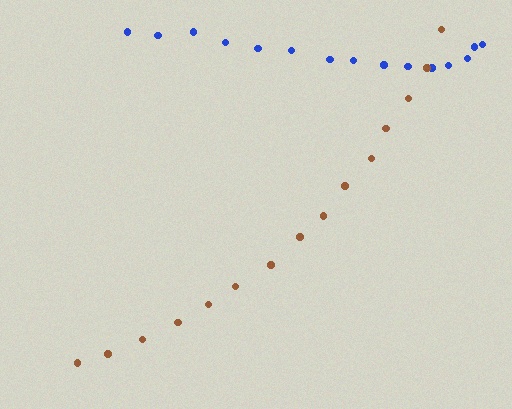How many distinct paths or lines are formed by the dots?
There are 2 distinct paths.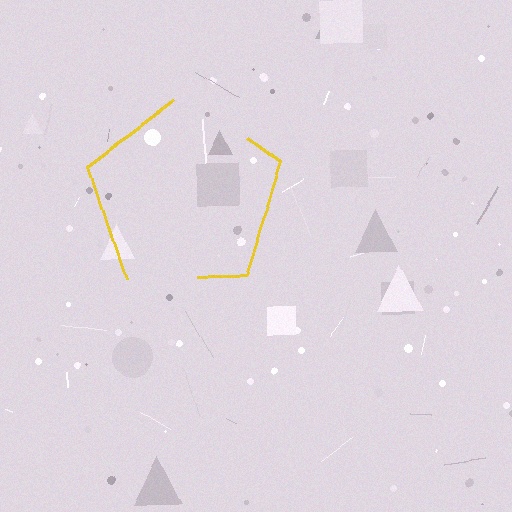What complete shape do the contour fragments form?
The contour fragments form a pentagon.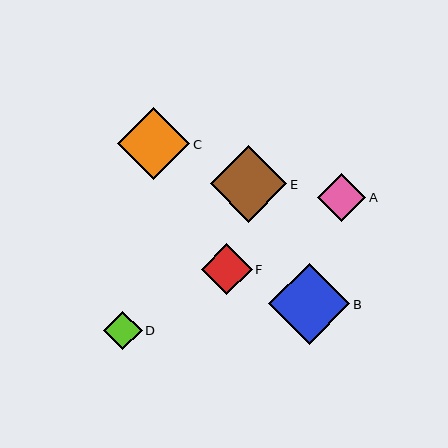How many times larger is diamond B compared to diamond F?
Diamond B is approximately 1.6 times the size of diamond F.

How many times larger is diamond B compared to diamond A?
Diamond B is approximately 1.7 times the size of diamond A.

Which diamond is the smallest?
Diamond D is the smallest with a size of approximately 38 pixels.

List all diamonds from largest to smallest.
From largest to smallest: B, E, C, F, A, D.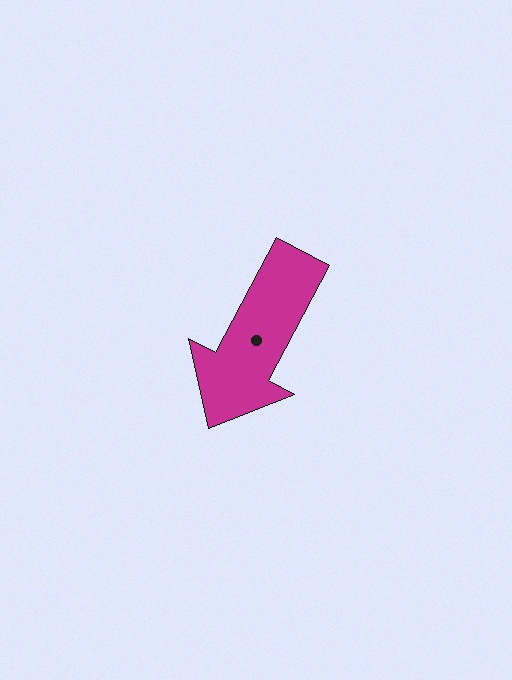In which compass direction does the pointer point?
Southwest.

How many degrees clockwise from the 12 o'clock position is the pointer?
Approximately 208 degrees.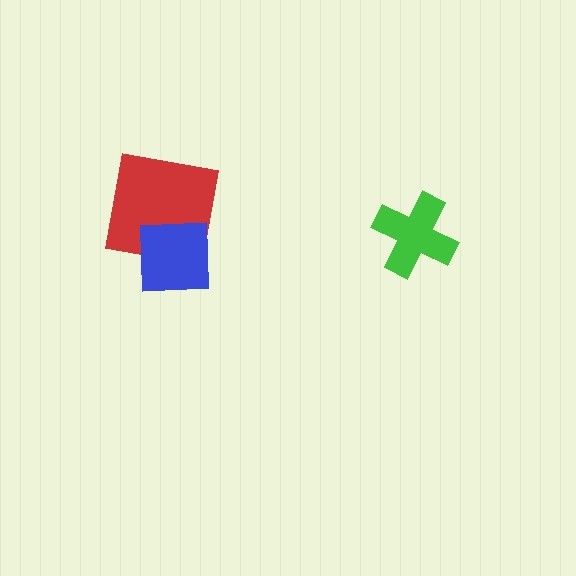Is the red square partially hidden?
Yes, it is partially covered by another shape.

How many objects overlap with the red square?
1 object overlaps with the red square.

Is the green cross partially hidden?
No, no other shape covers it.